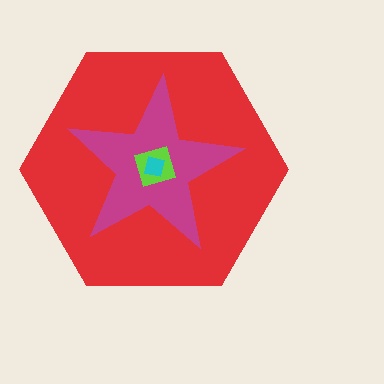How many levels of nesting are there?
4.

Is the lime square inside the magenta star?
Yes.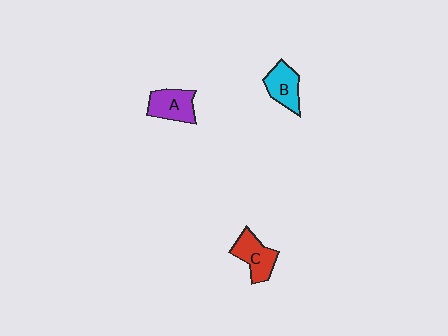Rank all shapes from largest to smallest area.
From largest to smallest: C (red), A (purple), B (cyan).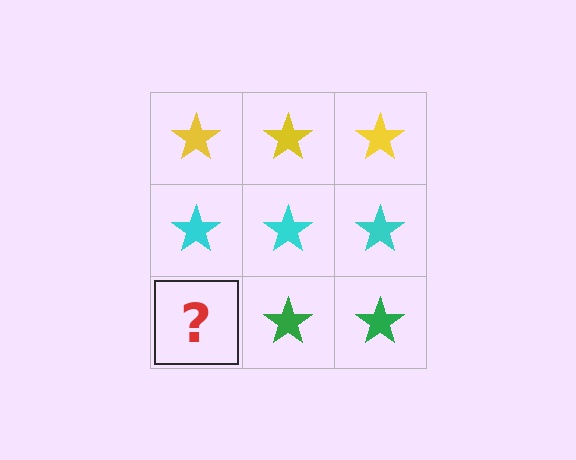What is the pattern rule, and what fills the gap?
The rule is that each row has a consistent color. The gap should be filled with a green star.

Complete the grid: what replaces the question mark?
The question mark should be replaced with a green star.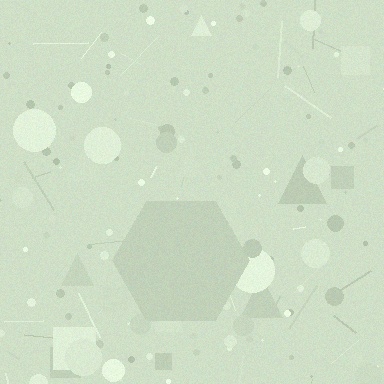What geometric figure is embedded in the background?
A hexagon is embedded in the background.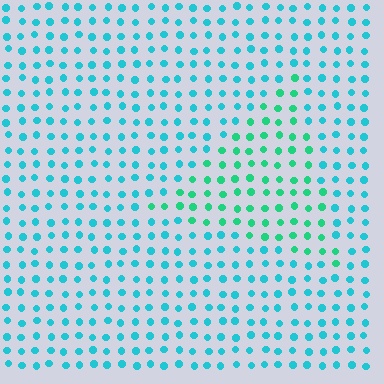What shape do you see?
I see a triangle.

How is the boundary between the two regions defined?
The boundary is defined purely by a slight shift in hue (about 33 degrees). Spacing, size, and orientation are identical on both sides.